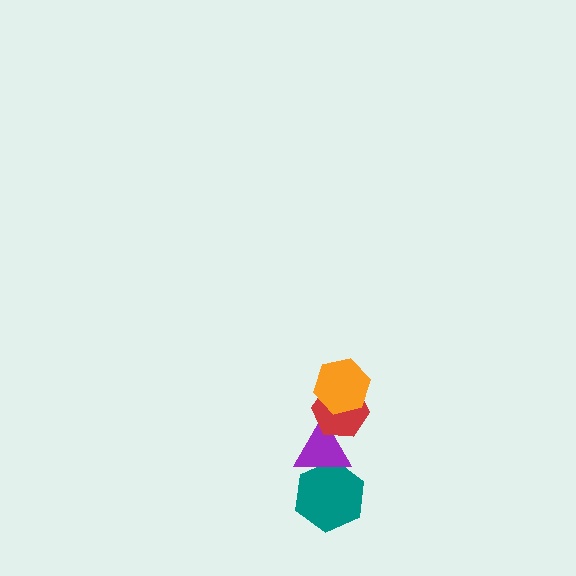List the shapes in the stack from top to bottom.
From top to bottom: the orange hexagon, the red hexagon, the purple triangle, the teal hexagon.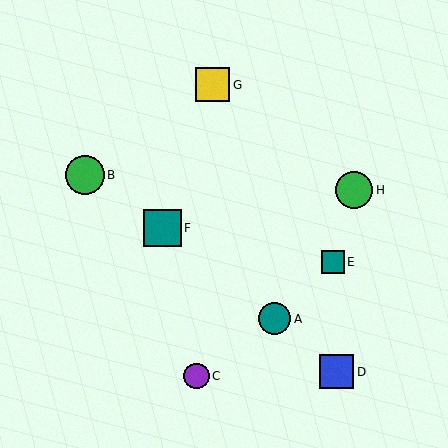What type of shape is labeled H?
Shape H is a green circle.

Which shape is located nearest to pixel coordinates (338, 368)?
The blue square (labeled D) at (337, 372) is nearest to that location.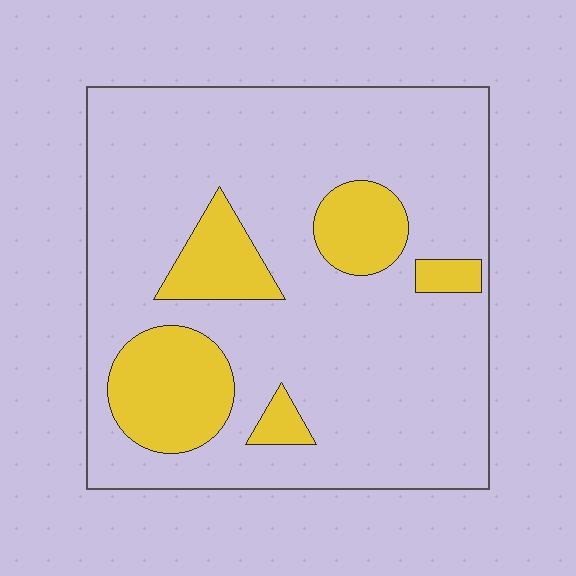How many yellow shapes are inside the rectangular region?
5.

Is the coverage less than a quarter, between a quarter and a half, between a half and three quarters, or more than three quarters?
Less than a quarter.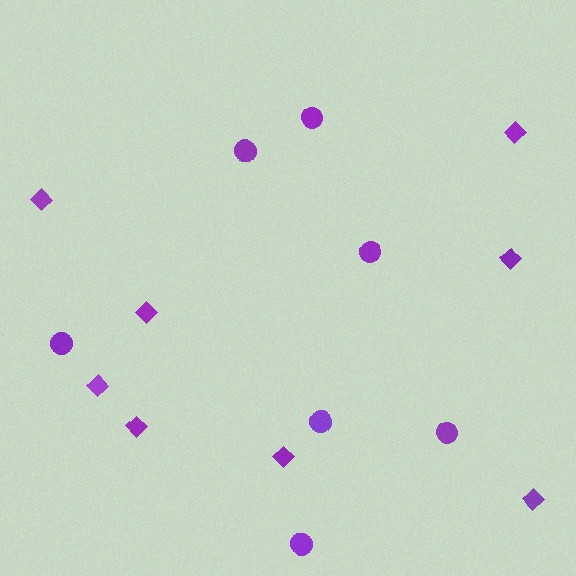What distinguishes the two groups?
There are 2 groups: one group of diamonds (8) and one group of circles (7).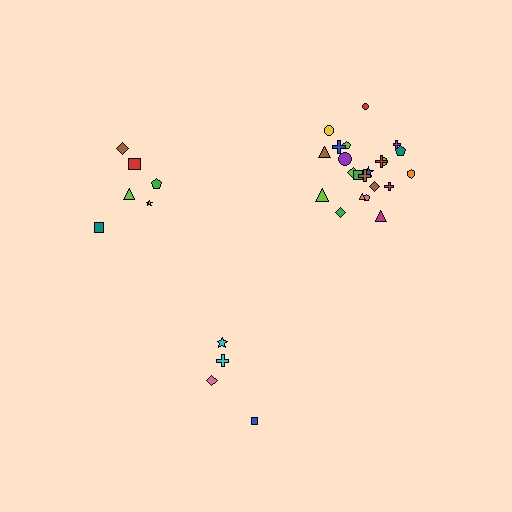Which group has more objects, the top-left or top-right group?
The top-right group.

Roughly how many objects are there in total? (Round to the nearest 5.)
Roughly 30 objects in total.